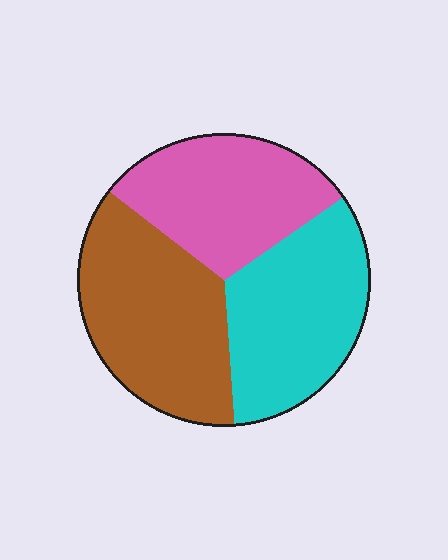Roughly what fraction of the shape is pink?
Pink covers roughly 30% of the shape.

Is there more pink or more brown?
Brown.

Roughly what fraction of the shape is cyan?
Cyan takes up between a third and a half of the shape.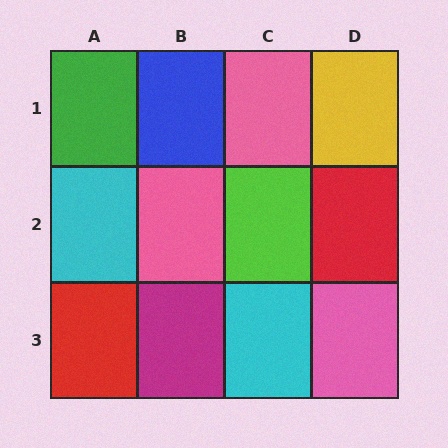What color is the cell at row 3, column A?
Red.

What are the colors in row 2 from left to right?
Cyan, pink, lime, red.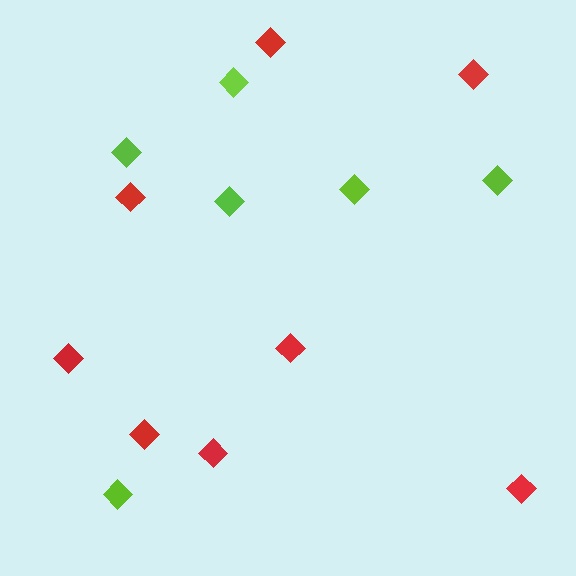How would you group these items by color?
There are 2 groups: one group of lime diamonds (6) and one group of red diamonds (8).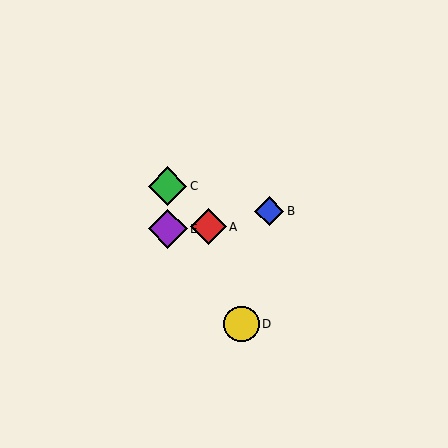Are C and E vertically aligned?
Yes, both are at x≈168.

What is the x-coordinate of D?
Object D is at x≈242.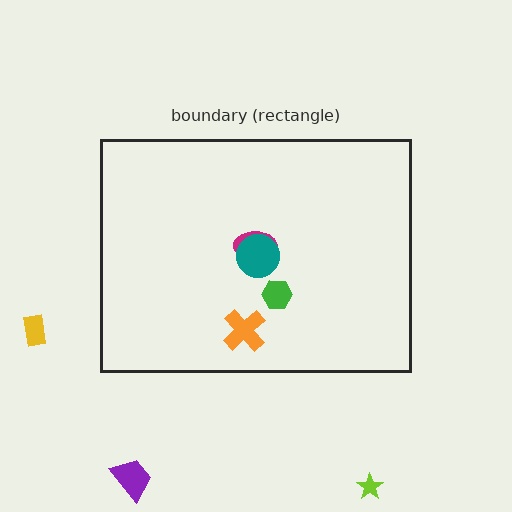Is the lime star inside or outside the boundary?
Outside.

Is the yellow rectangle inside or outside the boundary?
Outside.